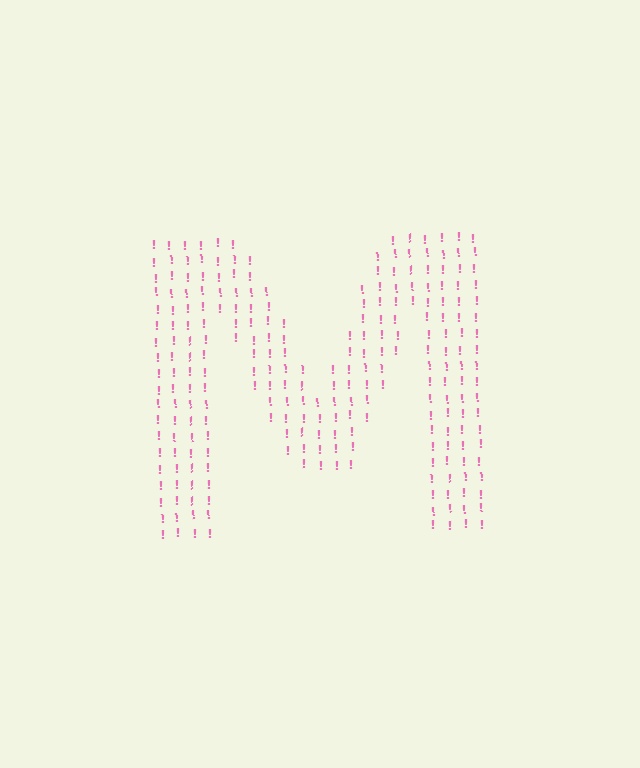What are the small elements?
The small elements are exclamation marks.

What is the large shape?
The large shape is the letter M.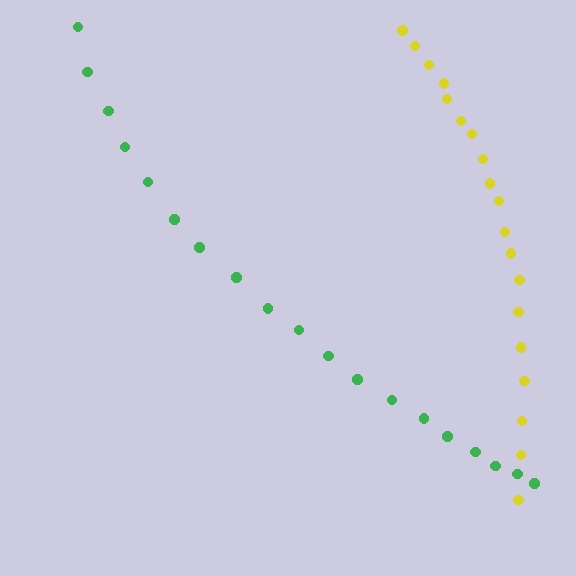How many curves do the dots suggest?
There are 2 distinct paths.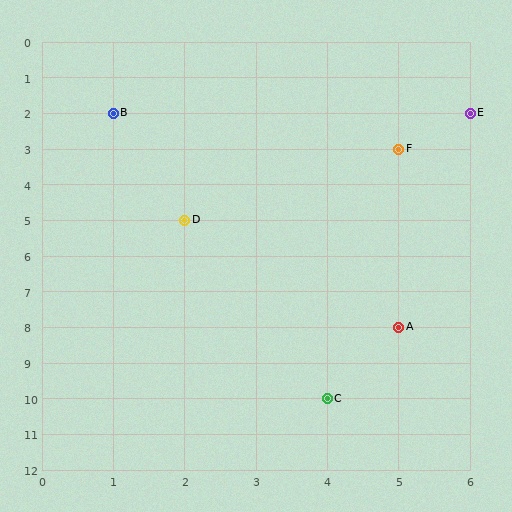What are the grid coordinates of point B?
Point B is at grid coordinates (1, 2).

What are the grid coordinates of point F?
Point F is at grid coordinates (5, 3).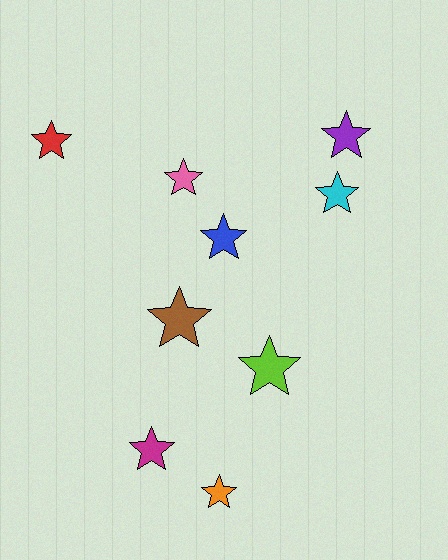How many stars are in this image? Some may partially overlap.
There are 9 stars.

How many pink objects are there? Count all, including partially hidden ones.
There is 1 pink object.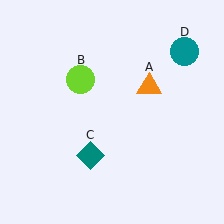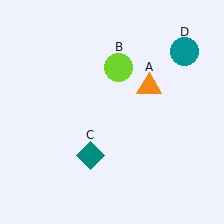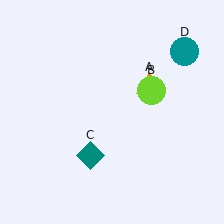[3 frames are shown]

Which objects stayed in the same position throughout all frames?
Orange triangle (object A) and teal diamond (object C) and teal circle (object D) remained stationary.